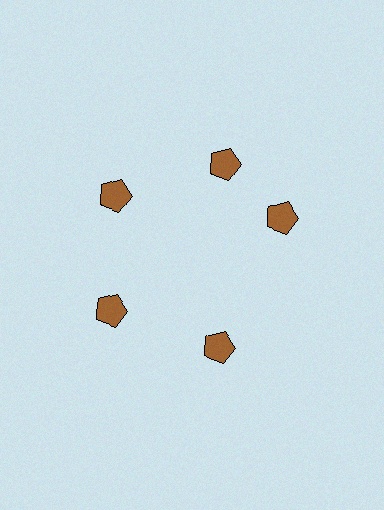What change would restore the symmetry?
The symmetry would be restored by rotating it back into even spacing with its neighbors so that all 5 pentagons sit at equal angles and equal distance from the center.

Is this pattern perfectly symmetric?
No. The 5 brown pentagons are arranged in a ring, but one element near the 3 o'clock position is rotated out of alignment along the ring, breaking the 5-fold rotational symmetry.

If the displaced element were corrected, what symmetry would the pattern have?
It would have 5-fold rotational symmetry — the pattern would map onto itself every 72 degrees.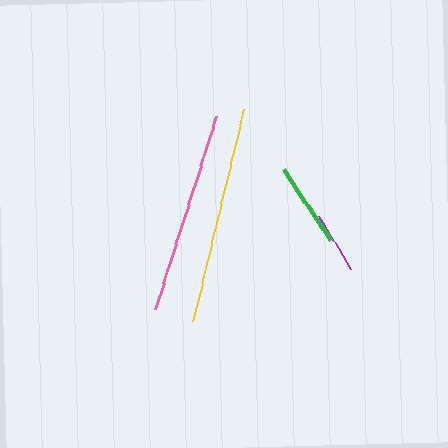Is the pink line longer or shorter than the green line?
The pink line is longer than the green line.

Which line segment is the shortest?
The purple line is the shortest at approximately 62 pixels.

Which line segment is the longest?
The yellow line is the longest at approximately 217 pixels.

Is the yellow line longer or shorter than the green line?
The yellow line is longer than the green line.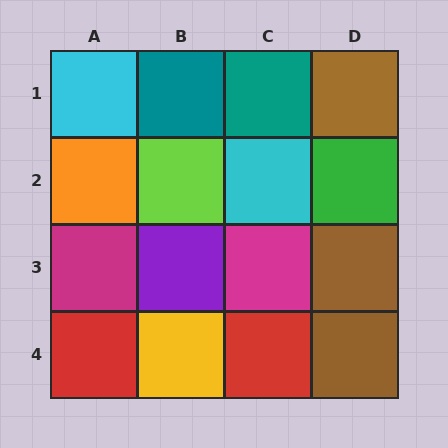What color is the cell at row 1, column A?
Cyan.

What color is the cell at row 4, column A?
Red.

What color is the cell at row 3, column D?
Brown.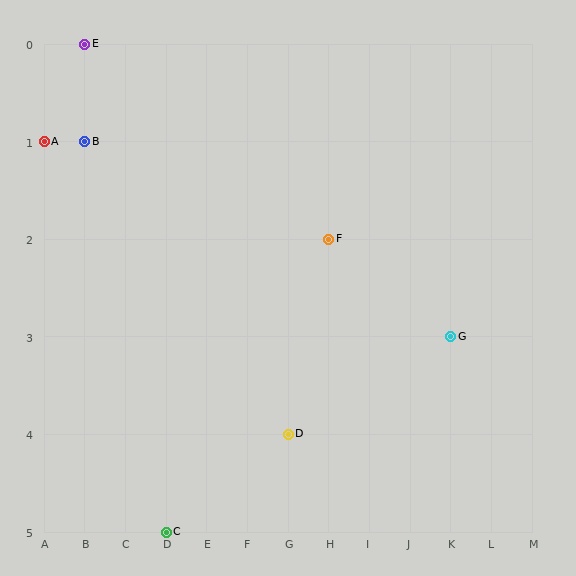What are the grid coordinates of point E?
Point E is at grid coordinates (B, 0).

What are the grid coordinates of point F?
Point F is at grid coordinates (H, 2).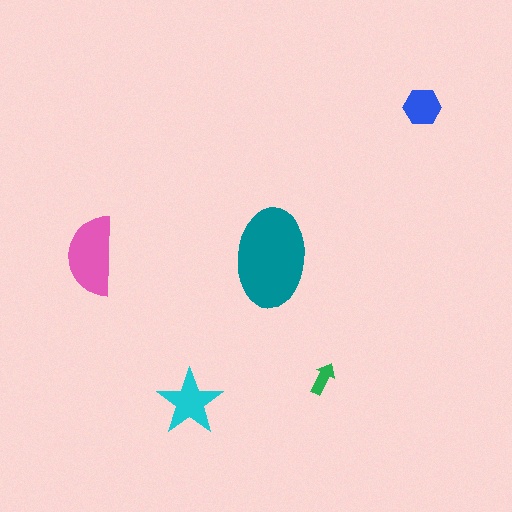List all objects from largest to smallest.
The teal ellipse, the pink semicircle, the cyan star, the blue hexagon, the green arrow.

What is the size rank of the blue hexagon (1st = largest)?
4th.